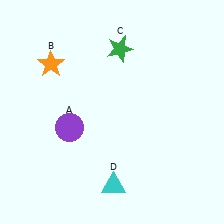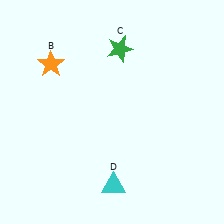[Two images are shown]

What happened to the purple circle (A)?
The purple circle (A) was removed in Image 2. It was in the bottom-left area of Image 1.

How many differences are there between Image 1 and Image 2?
There is 1 difference between the two images.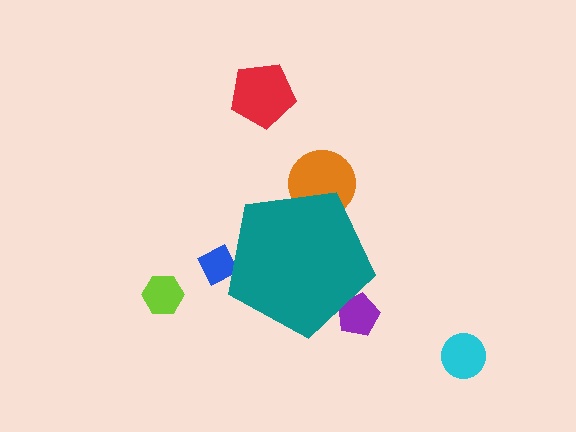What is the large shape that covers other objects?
A teal pentagon.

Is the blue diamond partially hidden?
Yes, the blue diamond is partially hidden behind the teal pentagon.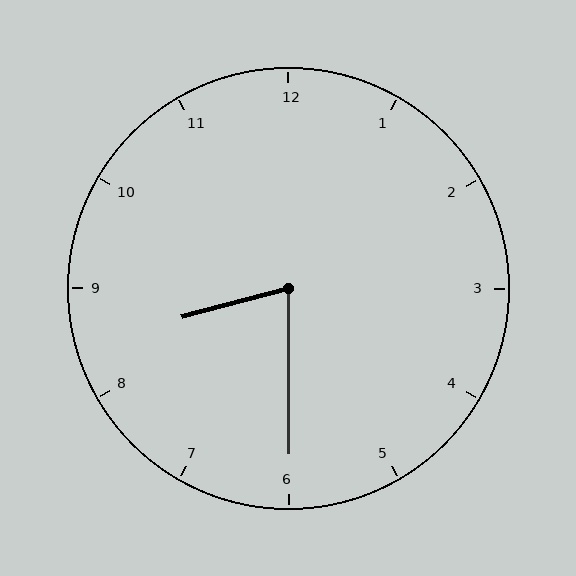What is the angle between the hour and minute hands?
Approximately 75 degrees.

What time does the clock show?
8:30.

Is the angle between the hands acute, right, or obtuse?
It is acute.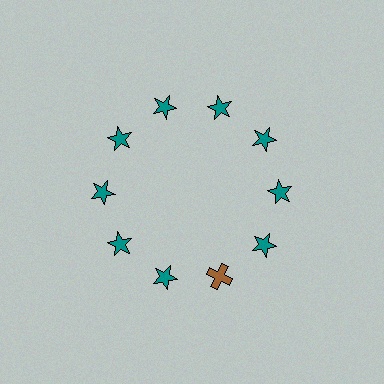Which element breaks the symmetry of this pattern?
The brown cross at roughly the 5 o'clock position breaks the symmetry. All other shapes are teal stars.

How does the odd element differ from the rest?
It differs in both color (brown instead of teal) and shape (cross instead of star).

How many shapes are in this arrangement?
There are 10 shapes arranged in a ring pattern.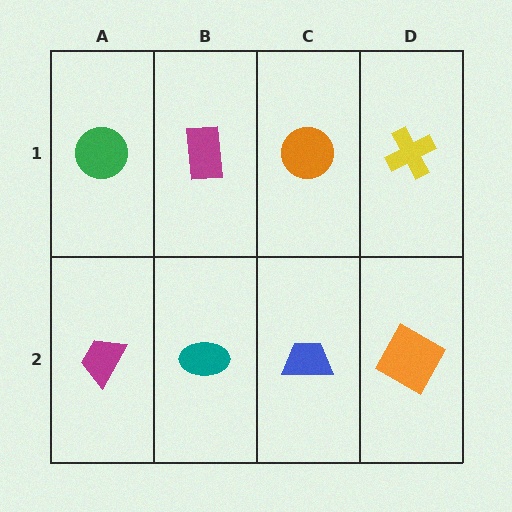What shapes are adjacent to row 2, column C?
An orange circle (row 1, column C), a teal ellipse (row 2, column B), an orange square (row 2, column D).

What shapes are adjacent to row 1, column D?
An orange square (row 2, column D), an orange circle (row 1, column C).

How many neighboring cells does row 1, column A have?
2.